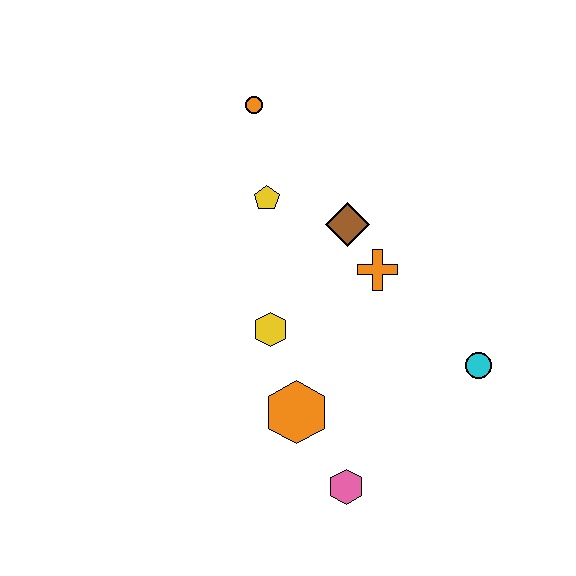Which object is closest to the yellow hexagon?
The orange hexagon is closest to the yellow hexagon.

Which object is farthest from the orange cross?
The pink hexagon is farthest from the orange cross.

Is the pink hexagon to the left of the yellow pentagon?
No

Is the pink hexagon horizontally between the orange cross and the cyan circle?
No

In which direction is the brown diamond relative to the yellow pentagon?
The brown diamond is to the right of the yellow pentagon.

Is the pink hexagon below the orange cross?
Yes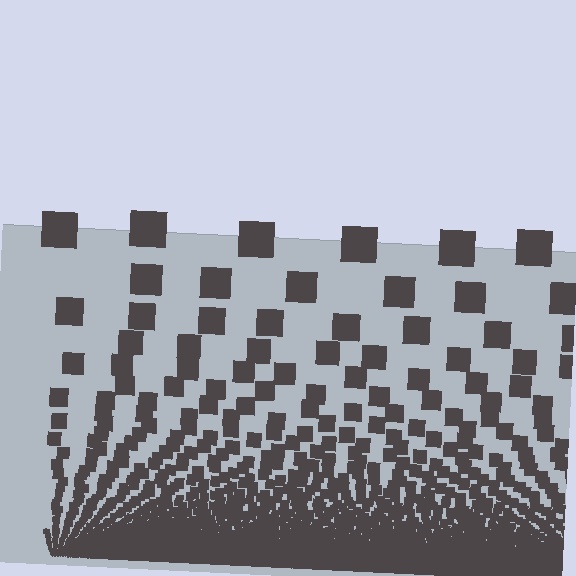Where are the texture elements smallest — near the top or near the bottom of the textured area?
Near the bottom.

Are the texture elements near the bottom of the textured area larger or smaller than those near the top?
Smaller. The gradient is inverted — elements near the bottom are smaller and denser.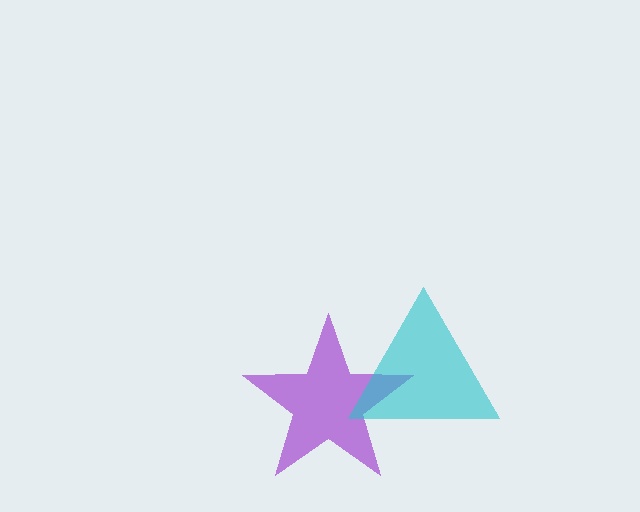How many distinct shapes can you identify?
There are 2 distinct shapes: a purple star, a cyan triangle.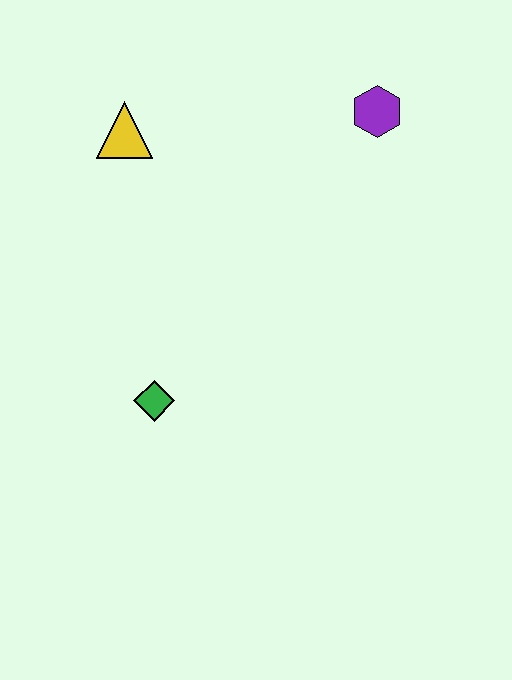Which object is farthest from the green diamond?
The purple hexagon is farthest from the green diamond.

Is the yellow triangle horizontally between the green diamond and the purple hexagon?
No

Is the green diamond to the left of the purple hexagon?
Yes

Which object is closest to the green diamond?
The yellow triangle is closest to the green diamond.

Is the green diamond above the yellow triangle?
No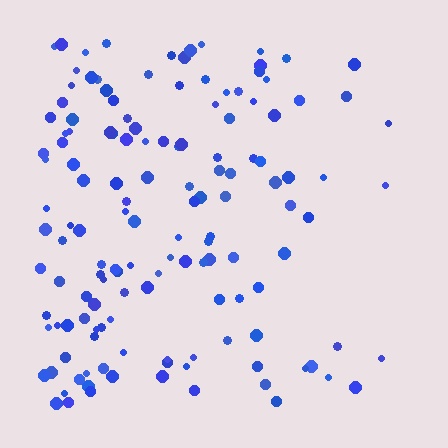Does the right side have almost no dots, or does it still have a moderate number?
Still a moderate number, just noticeably fewer than the left.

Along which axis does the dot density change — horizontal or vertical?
Horizontal.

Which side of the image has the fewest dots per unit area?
The right.